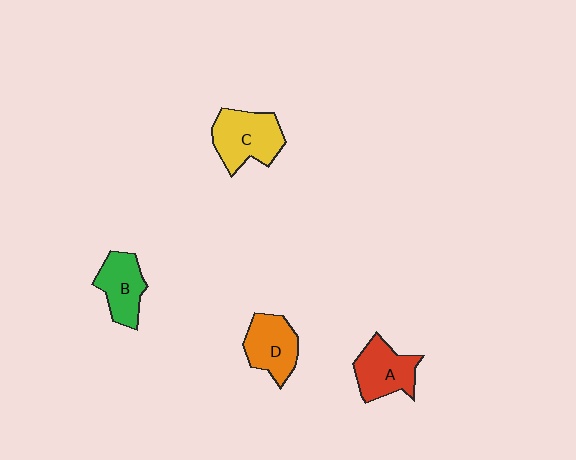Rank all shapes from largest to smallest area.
From largest to smallest: C (yellow), A (red), D (orange), B (green).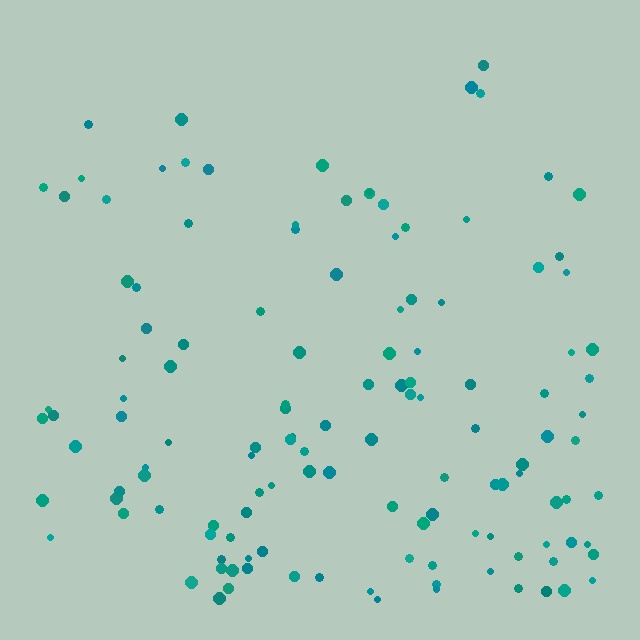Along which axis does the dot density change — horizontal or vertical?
Vertical.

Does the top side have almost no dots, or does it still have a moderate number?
Still a moderate number, just noticeably fewer than the bottom.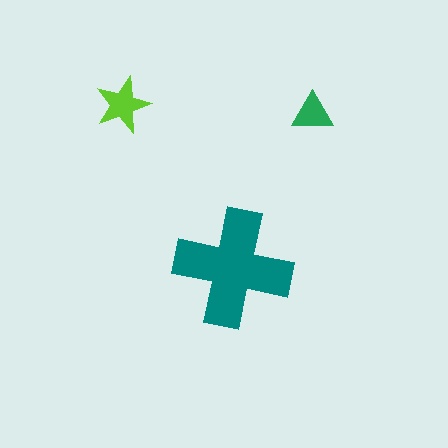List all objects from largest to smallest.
The teal cross, the lime star, the green triangle.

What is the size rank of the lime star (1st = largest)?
2nd.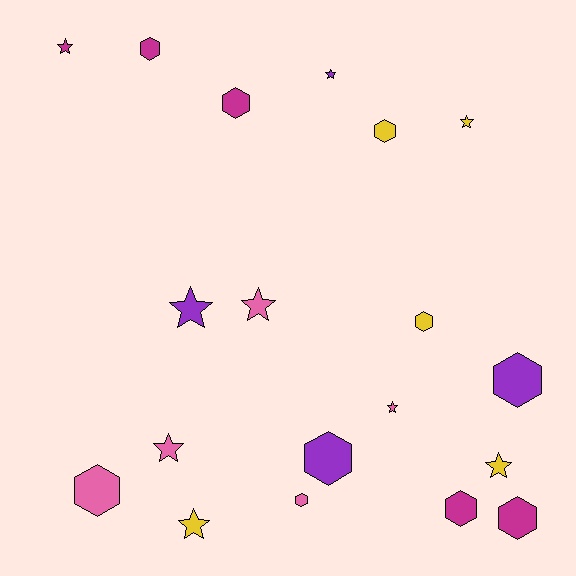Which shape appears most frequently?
Hexagon, with 10 objects.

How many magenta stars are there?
There is 1 magenta star.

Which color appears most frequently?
Pink, with 5 objects.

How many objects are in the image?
There are 19 objects.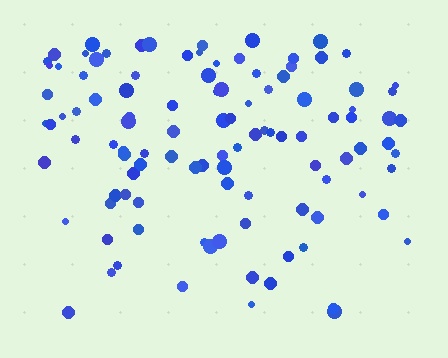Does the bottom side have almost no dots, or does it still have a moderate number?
Still a moderate number, just noticeably fewer than the top.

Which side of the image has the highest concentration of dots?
The top.